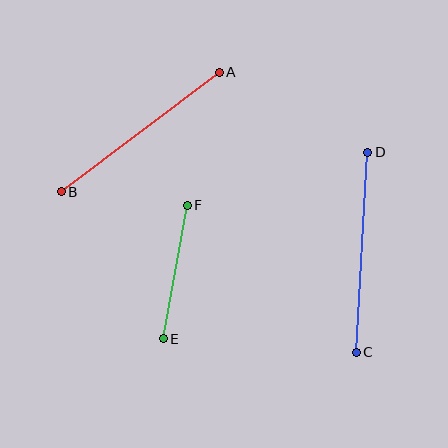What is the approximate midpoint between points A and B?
The midpoint is at approximately (140, 132) pixels.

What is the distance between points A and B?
The distance is approximately 198 pixels.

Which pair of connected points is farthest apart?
Points C and D are farthest apart.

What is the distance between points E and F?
The distance is approximately 135 pixels.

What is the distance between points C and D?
The distance is approximately 200 pixels.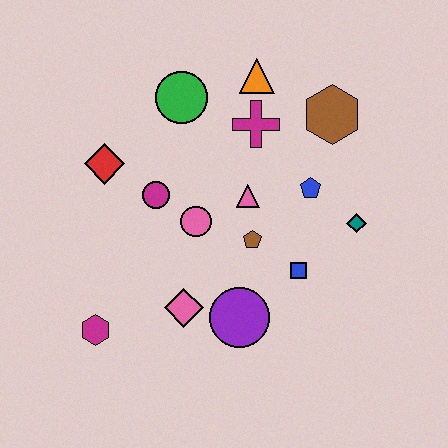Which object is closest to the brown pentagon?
The pink triangle is closest to the brown pentagon.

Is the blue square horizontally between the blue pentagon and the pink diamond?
Yes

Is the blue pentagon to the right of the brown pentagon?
Yes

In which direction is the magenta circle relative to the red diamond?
The magenta circle is to the right of the red diamond.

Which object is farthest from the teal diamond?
The magenta hexagon is farthest from the teal diamond.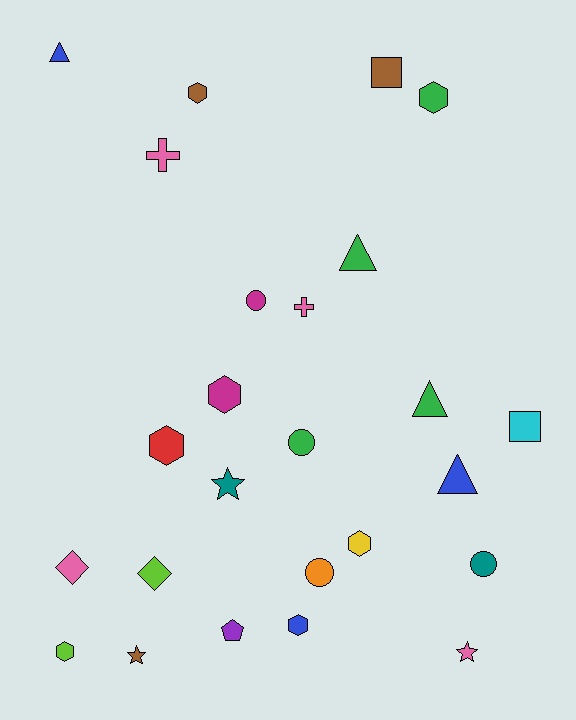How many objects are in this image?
There are 25 objects.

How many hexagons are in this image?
There are 7 hexagons.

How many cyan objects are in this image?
There is 1 cyan object.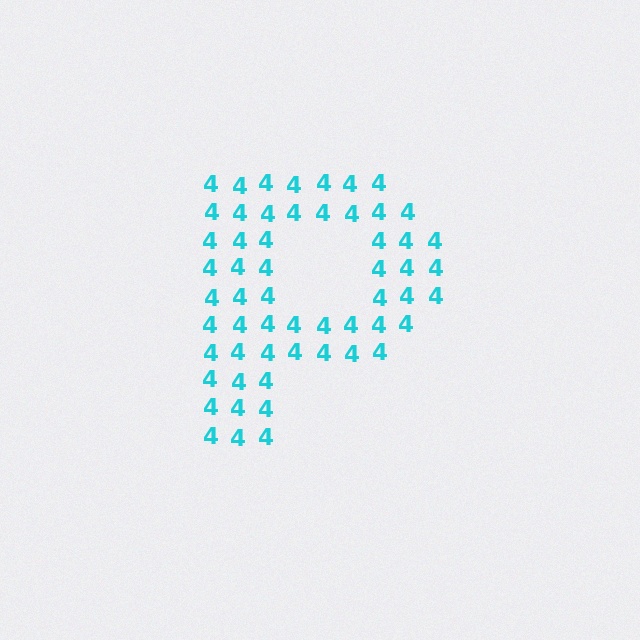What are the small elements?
The small elements are digit 4's.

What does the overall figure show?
The overall figure shows the letter P.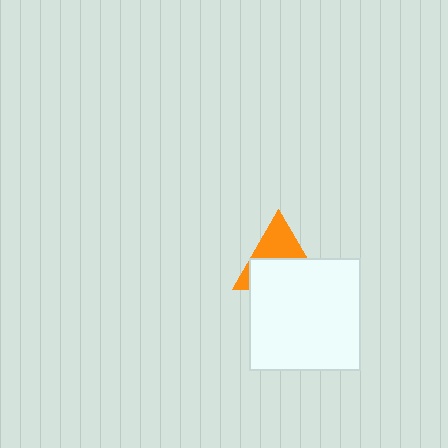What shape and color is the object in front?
The object in front is a white square.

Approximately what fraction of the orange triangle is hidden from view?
Roughly 56% of the orange triangle is hidden behind the white square.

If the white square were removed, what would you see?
You would see the complete orange triangle.